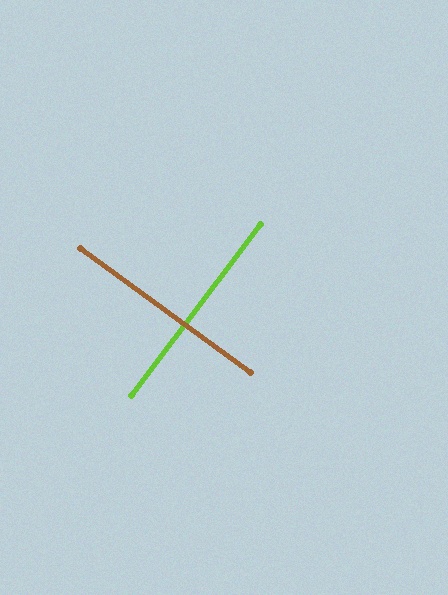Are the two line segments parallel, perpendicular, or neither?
Perpendicular — they meet at approximately 89°.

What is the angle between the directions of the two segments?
Approximately 89 degrees.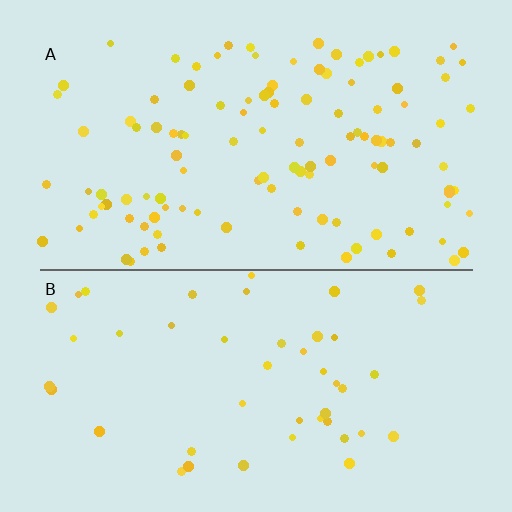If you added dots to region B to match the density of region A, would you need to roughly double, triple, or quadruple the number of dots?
Approximately double.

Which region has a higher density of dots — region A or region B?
A (the top).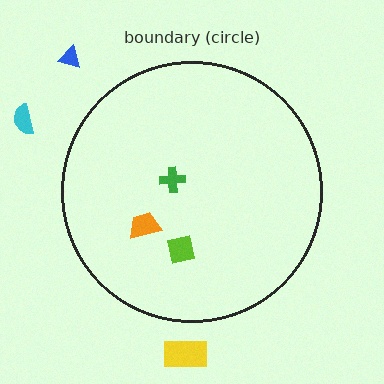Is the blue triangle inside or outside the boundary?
Outside.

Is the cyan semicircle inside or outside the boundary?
Outside.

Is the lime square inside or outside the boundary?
Inside.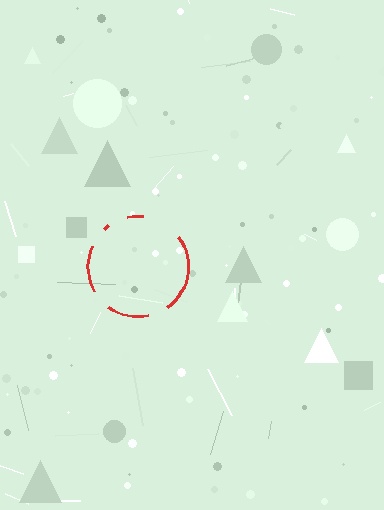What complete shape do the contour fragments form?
The contour fragments form a circle.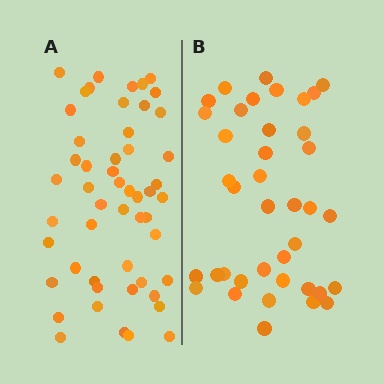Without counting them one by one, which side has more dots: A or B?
Region A (the left region) has more dots.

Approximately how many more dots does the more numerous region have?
Region A has approximately 15 more dots than region B.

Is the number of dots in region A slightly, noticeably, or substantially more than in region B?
Region A has noticeably more, but not dramatically so. The ratio is roughly 1.3 to 1.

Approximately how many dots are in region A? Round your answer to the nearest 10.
About 50 dots. (The exact count is 52, which rounds to 50.)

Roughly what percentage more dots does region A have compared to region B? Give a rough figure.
About 35% more.